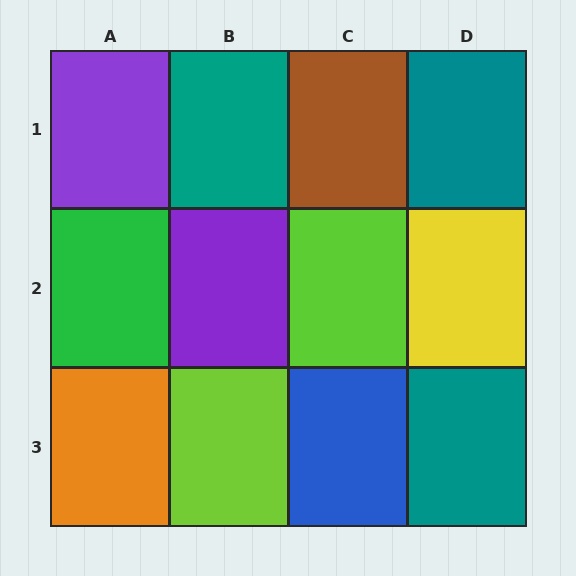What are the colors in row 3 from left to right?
Orange, lime, blue, teal.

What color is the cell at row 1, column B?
Teal.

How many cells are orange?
1 cell is orange.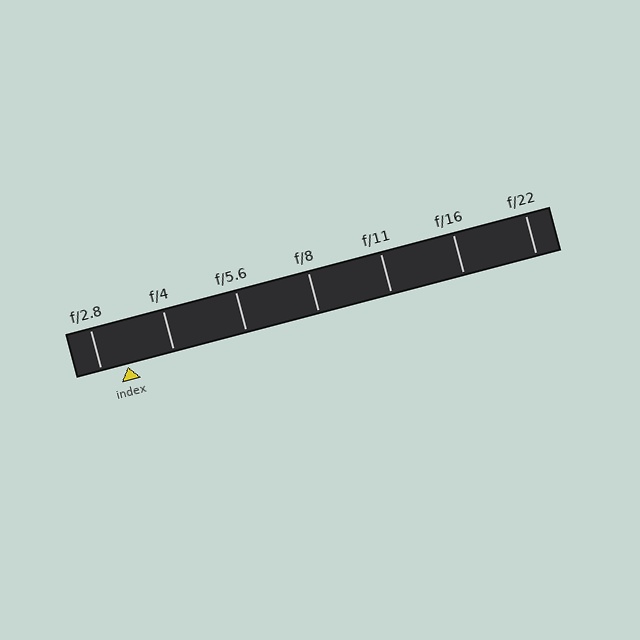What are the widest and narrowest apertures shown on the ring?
The widest aperture shown is f/2.8 and the narrowest is f/22.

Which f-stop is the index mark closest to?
The index mark is closest to f/2.8.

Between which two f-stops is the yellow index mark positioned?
The index mark is between f/2.8 and f/4.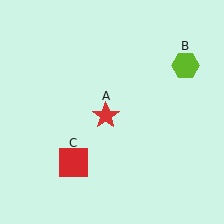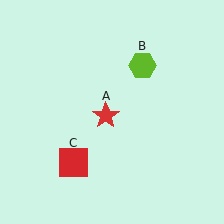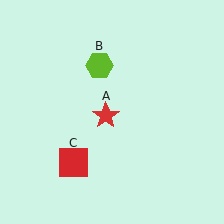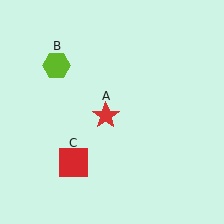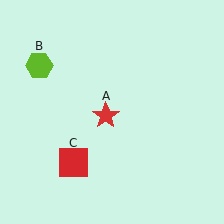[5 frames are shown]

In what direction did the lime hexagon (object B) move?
The lime hexagon (object B) moved left.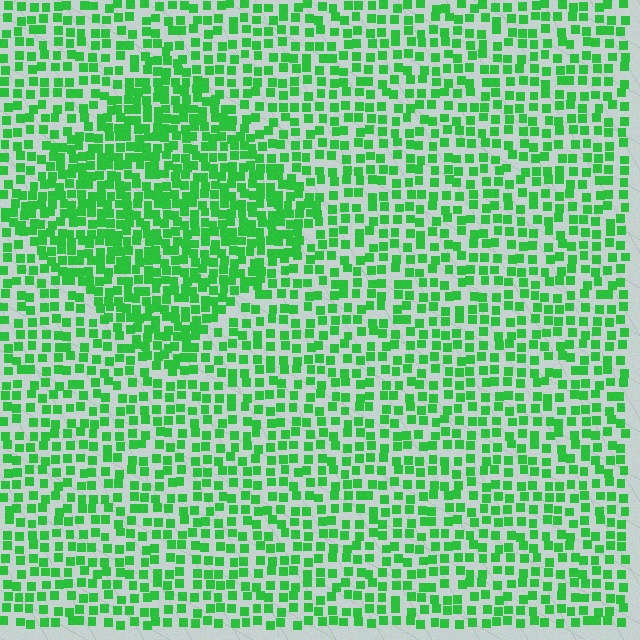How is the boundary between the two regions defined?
The boundary is defined by a change in element density (approximately 1.8x ratio). All elements are the same color, size, and shape.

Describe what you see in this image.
The image contains small green elements arranged at two different densities. A diamond-shaped region is visible where the elements are more densely packed than the surrounding area.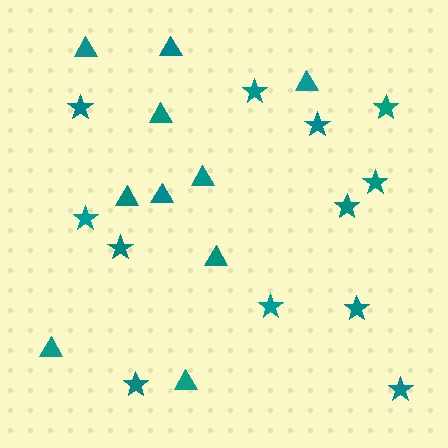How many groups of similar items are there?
There are 2 groups: one group of triangles (10) and one group of stars (12).